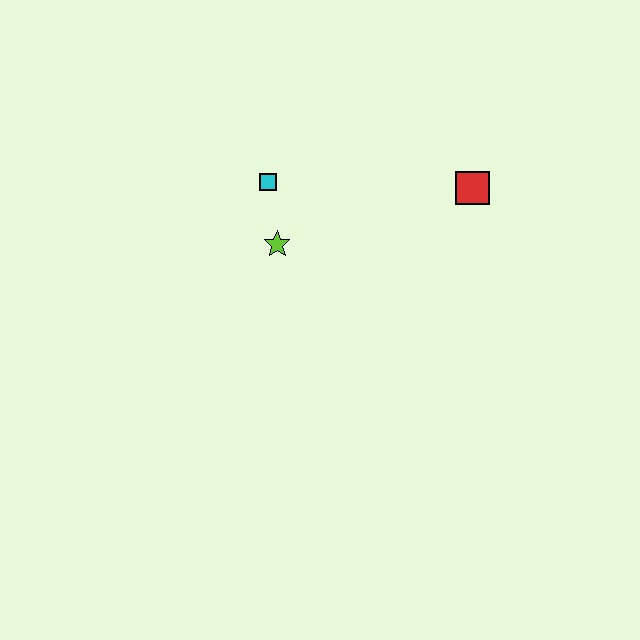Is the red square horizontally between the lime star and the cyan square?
No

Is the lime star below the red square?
Yes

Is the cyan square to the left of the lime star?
Yes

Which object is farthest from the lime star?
The red square is farthest from the lime star.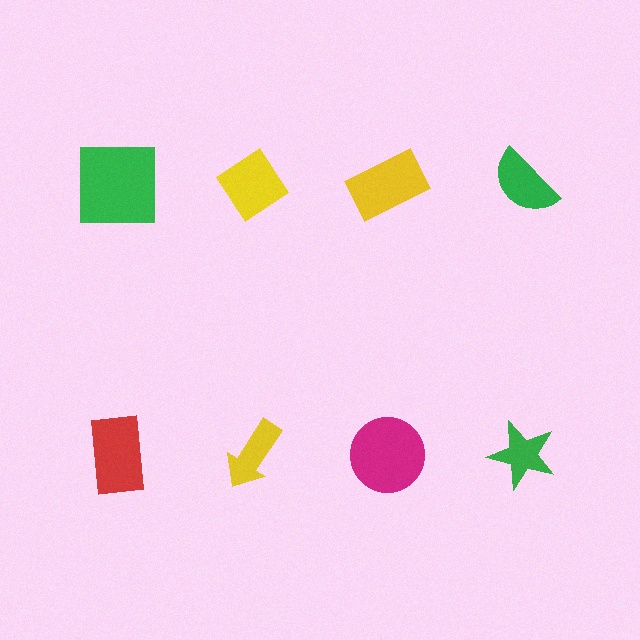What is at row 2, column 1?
A red rectangle.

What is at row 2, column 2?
A yellow arrow.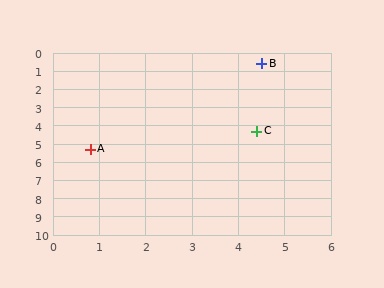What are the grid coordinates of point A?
Point A is at approximately (0.8, 5.3).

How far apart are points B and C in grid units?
Points B and C are about 3.7 grid units apart.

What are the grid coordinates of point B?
Point B is at approximately (4.5, 0.6).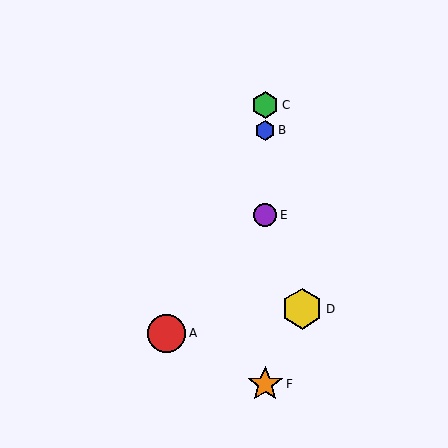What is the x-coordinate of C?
Object C is at x≈265.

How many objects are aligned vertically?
4 objects (B, C, E, F) are aligned vertically.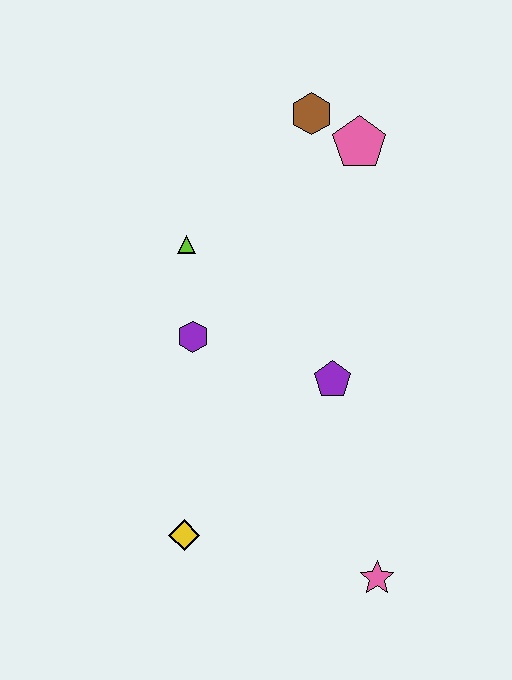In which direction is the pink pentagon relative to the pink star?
The pink pentagon is above the pink star.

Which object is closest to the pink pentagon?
The brown hexagon is closest to the pink pentagon.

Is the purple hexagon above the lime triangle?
No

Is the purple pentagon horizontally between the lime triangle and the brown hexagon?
No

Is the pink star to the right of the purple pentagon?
Yes